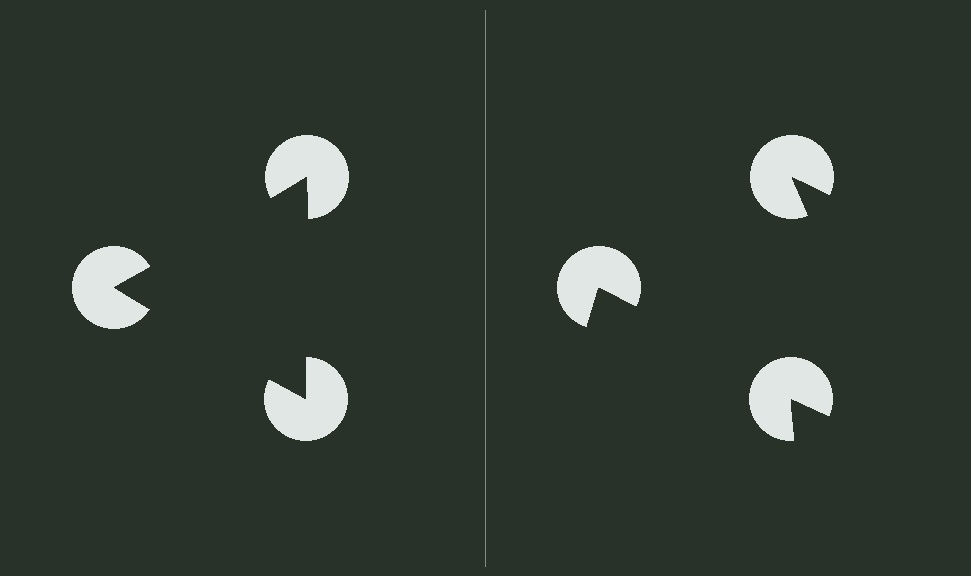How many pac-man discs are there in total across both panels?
6 — 3 on each side.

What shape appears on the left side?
An illusory triangle.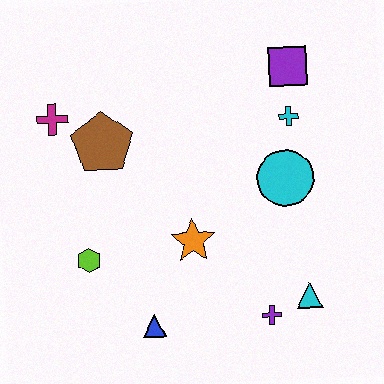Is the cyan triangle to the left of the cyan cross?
No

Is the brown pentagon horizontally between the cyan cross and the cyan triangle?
No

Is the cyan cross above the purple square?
No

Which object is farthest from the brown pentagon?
The cyan triangle is farthest from the brown pentagon.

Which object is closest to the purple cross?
The cyan triangle is closest to the purple cross.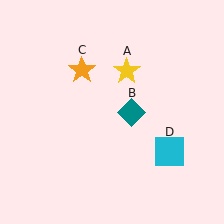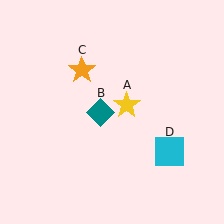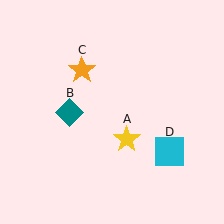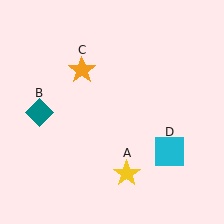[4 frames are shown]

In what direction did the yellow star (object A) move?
The yellow star (object A) moved down.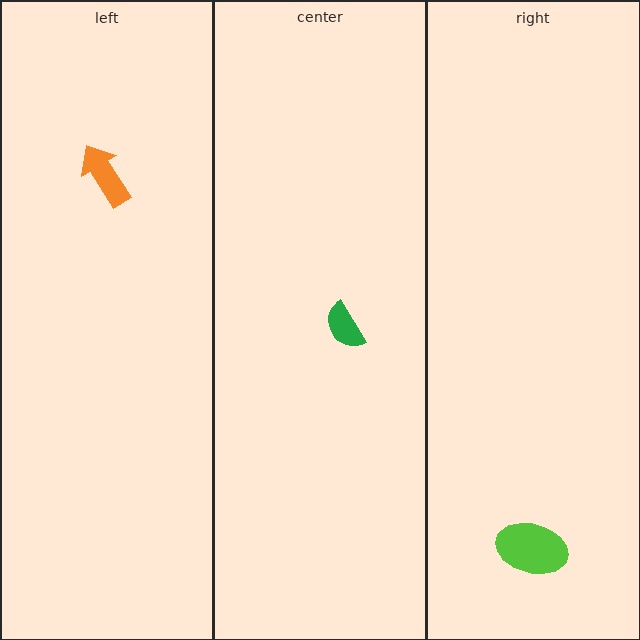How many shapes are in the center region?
1.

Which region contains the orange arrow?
The left region.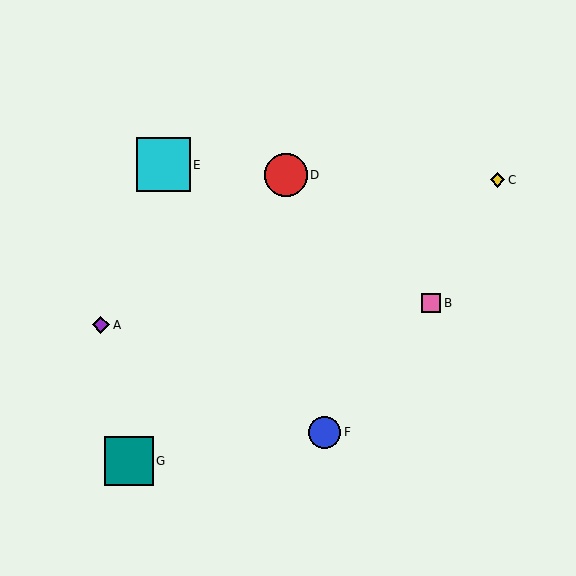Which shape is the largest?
The cyan square (labeled E) is the largest.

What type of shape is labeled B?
Shape B is a pink square.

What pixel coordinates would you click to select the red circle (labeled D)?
Click at (286, 175) to select the red circle D.